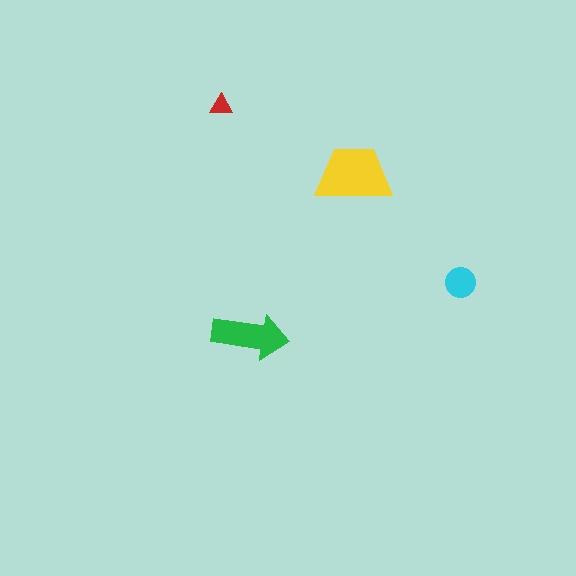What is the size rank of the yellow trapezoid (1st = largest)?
1st.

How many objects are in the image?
There are 4 objects in the image.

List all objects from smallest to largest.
The red triangle, the cyan circle, the green arrow, the yellow trapezoid.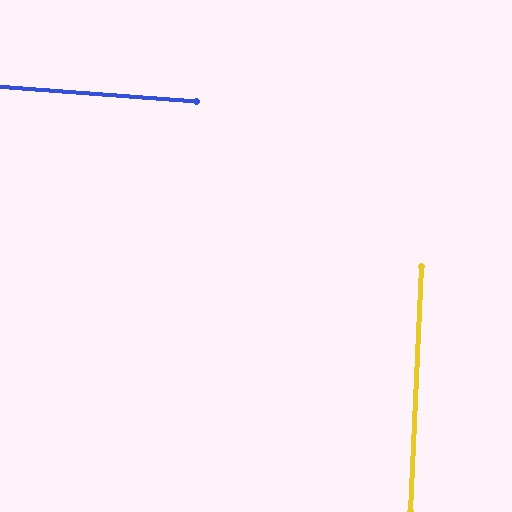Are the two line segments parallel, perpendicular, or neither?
Perpendicular — they meet at approximately 88°.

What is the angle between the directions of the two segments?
Approximately 88 degrees.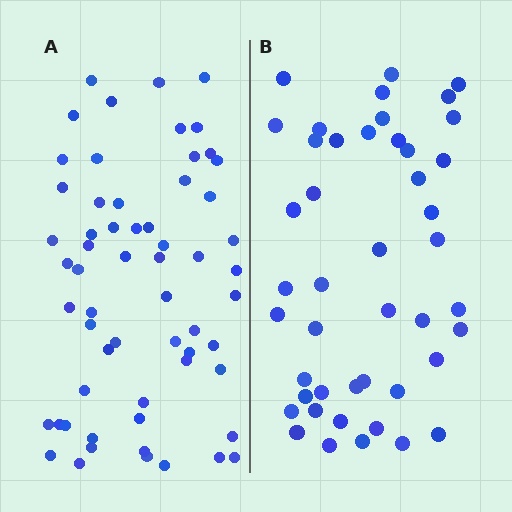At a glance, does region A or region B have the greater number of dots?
Region A (the left region) has more dots.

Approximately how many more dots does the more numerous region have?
Region A has approximately 15 more dots than region B.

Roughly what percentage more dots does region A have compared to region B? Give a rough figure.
About 35% more.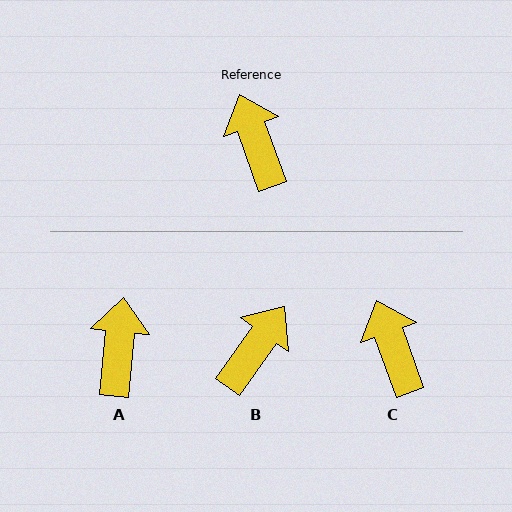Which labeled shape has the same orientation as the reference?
C.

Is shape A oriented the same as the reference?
No, it is off by about 26 degrees.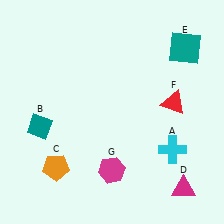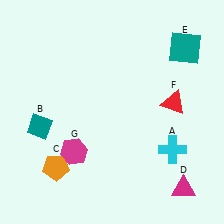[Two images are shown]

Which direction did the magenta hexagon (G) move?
The magenta hexagon (G) moved left.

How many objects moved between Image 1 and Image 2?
1 object moved between the two images.